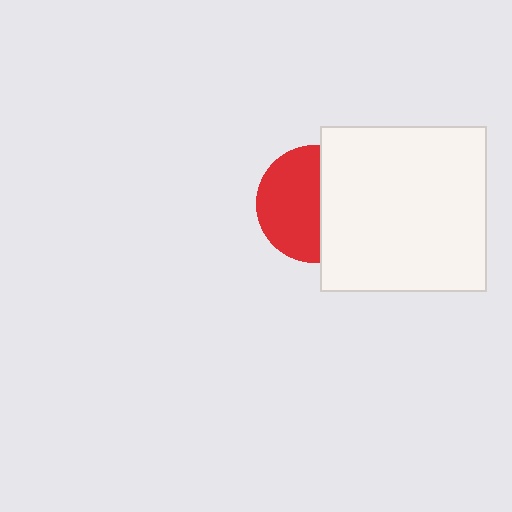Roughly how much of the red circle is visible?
About half of it is visible (roughly 55%).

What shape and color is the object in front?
The object in front is a white square.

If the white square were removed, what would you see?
You would see the complete red circle.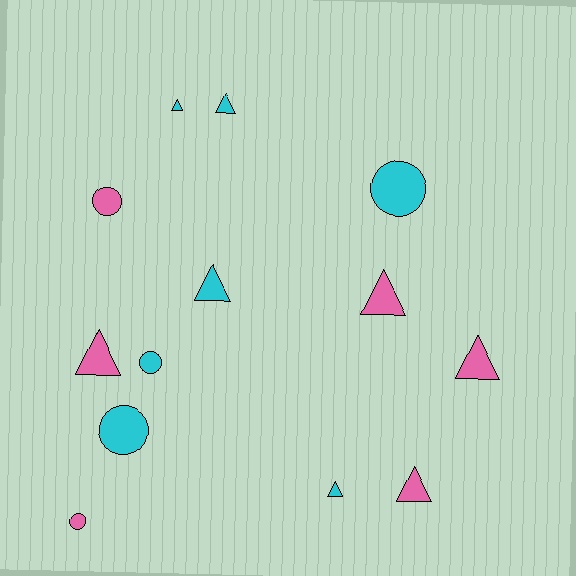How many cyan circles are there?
There are 3 cyan circles.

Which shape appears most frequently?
Triangle, with 8 objects.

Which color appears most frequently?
Cyan, with 7 objects.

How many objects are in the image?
There are 13 objects.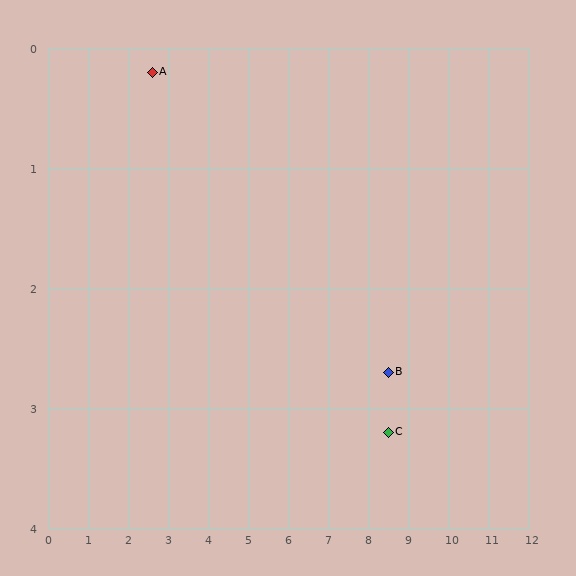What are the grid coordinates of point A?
Point A is at approximately (2.6, 0.2).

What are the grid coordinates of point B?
Point B is at approximately (8.5, 2.7).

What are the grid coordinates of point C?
Point C is at approximately (8.5, 3.2).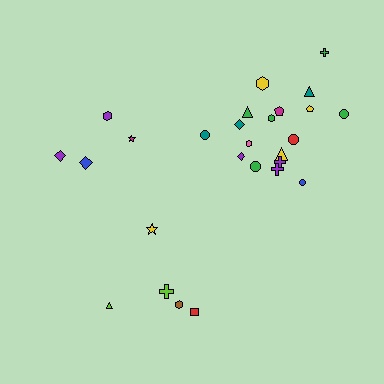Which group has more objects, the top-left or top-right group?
The top-right group.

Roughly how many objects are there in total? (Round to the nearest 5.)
Roughly 25 objects in total.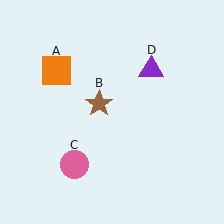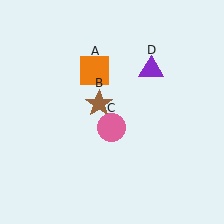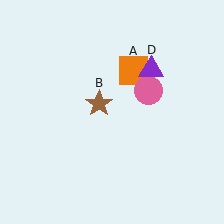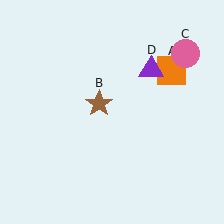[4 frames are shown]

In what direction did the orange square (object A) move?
The orange square (object A) moved right.